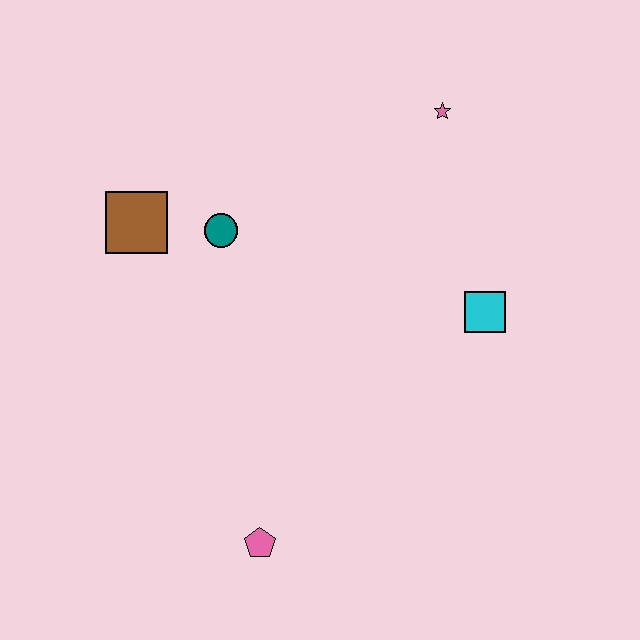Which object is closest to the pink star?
The cyan square is closest to the pink star.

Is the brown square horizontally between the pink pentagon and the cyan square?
No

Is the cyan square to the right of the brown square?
Yes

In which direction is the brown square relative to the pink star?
The brown square is to the left of the pink star.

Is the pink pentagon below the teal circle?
Yes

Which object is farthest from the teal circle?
The pink pentagon is farthest from the teal circle.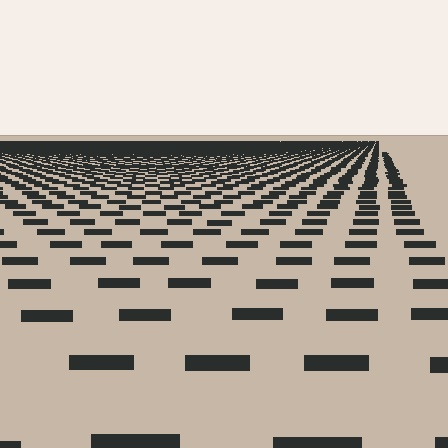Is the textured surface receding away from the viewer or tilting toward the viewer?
The surface is receding away from the viewer. Texture elements get smaller and denser toward the top.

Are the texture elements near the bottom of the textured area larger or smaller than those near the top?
Larger. Near the bottom, elements are closer to the viewer and appear at a bigger on-screen size.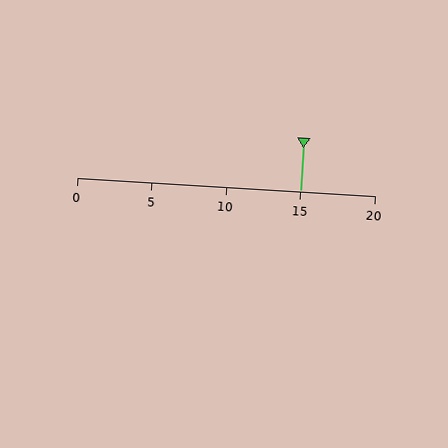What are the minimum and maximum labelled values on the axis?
The axis runs from 0 to 20.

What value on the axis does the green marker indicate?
The marker indicates approximately 15.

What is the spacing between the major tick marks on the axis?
The major ticks are spaced 5 apart.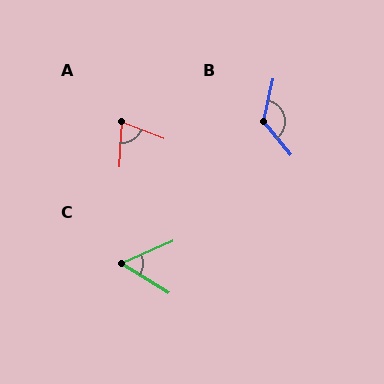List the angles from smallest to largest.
C (55°), A (72°), B (128°).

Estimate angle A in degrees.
Approximately 72 degrees.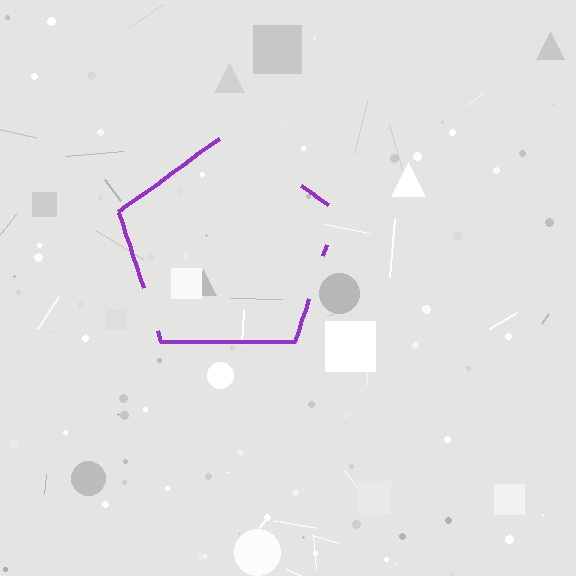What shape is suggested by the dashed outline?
The dashed outline suggests a pentagon.